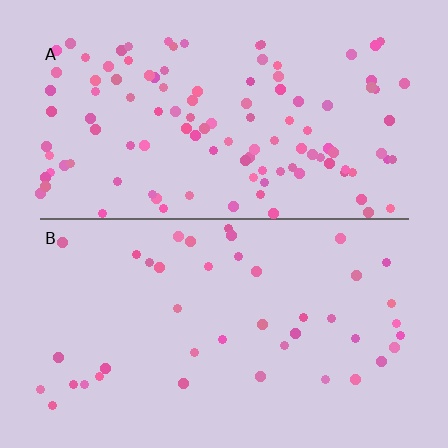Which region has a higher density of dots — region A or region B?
A (the top).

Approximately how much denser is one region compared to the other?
Approximately 2.7× — region A over region B.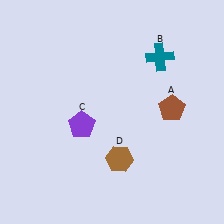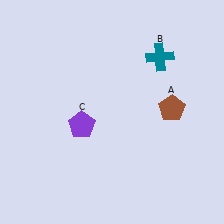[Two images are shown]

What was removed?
The brown hexagon (D) was removed in Image 2.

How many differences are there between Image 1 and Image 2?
There is 1 difference between the two images.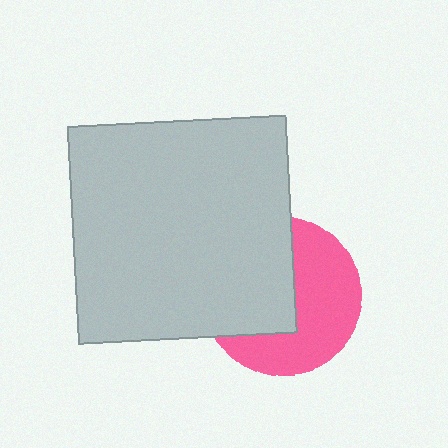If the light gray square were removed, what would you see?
You would see the complete pink circle.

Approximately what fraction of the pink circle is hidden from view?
Roughly 47% of the pink circle is hidden behind the light gray square.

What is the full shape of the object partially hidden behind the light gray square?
The partially hidden object is a pink circle.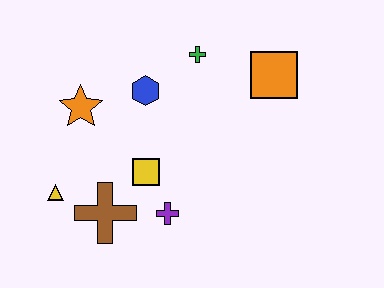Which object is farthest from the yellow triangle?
The orange square is farthest from the yellow triangle.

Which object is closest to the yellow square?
The purple cross is closest to the yellow square.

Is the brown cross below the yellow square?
Yes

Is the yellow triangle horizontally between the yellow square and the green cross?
No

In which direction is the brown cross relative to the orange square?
The brown cross is to the left of the orange square.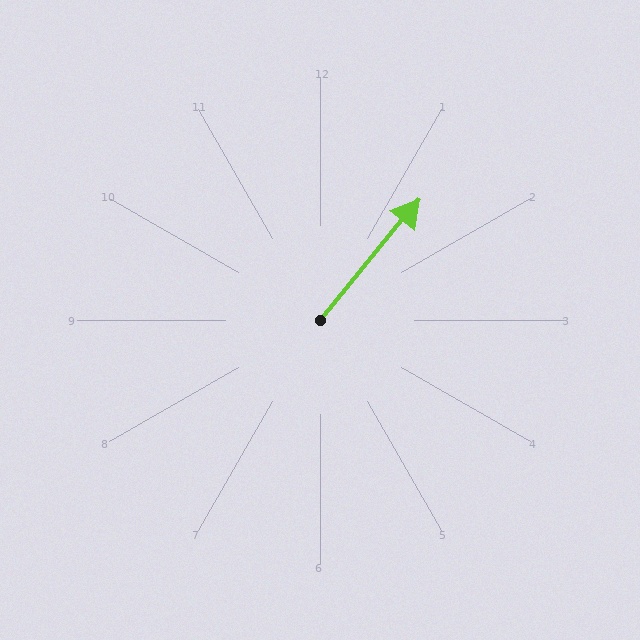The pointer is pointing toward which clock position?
Roughly 1 o'clock.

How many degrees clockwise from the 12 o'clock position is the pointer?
Approximately 40 degrees.